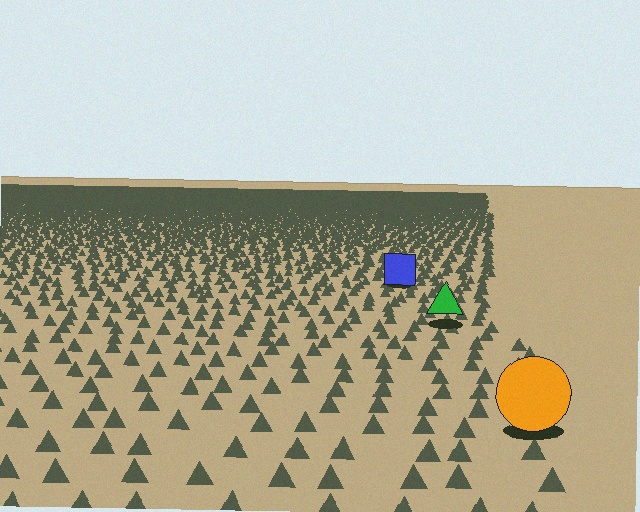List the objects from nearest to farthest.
From nearest to farthest: the orange circle, the green triangle, the blue square.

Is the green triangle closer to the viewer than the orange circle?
No. The orange circle is closer — you can tell from the texture gradient: the ground texture is coarser near it.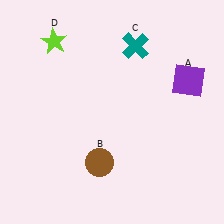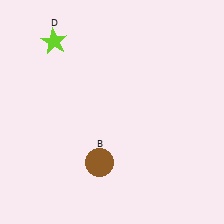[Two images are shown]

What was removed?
The purple square (A), the teal cross (C) were removed in Image 2.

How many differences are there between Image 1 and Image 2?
There are 2 differences between the two images.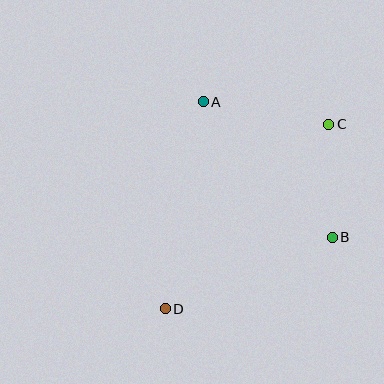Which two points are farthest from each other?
Points C and D are farthest from each other.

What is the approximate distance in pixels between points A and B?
The distance between A and B is approximately 187 pixels.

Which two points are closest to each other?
Points B and C are closest to each other.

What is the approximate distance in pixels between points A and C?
The distance between A and C is approximately 128 pixels.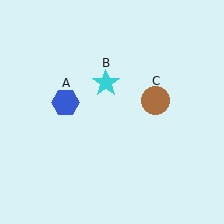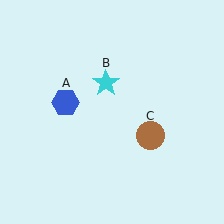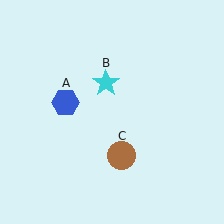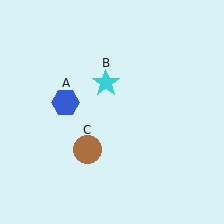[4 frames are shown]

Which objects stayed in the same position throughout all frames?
Blue hexagon (object A) and cyan star (object B) remained stationary.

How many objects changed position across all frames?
1 object changed position: brown circle (object C).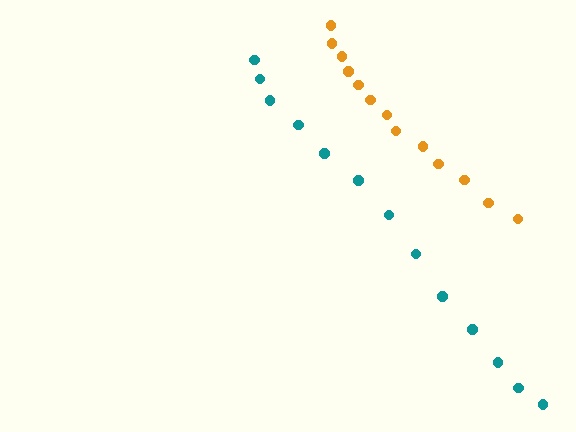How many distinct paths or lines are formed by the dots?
There are 2 distinct paths.